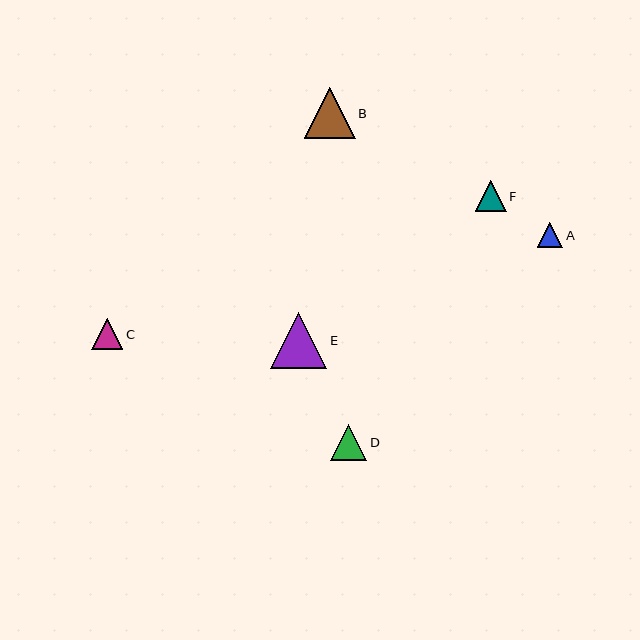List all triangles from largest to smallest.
From largest to smallest: E, B, D, C, F, A.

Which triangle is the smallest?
Triangle A is the smallest with a size of approximately 26 pixels.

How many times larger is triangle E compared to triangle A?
Triangle E is approximately 2.2 times the size of triangle A.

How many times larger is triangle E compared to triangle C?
Triangle E is approximately 1.8 times the size of triangle C.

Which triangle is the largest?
Triangle E is the largest with a size of approximately 56 pixels.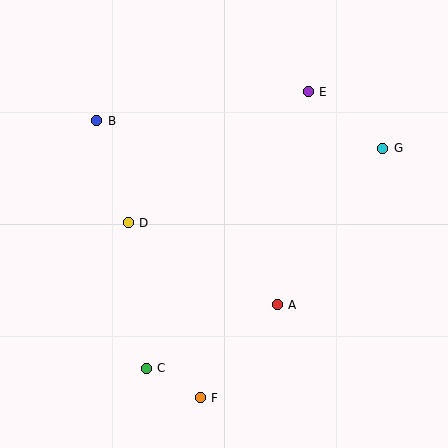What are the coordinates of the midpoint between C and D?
The midpoint between C and D is at (137, 296).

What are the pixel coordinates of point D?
Point D is at (128, 223).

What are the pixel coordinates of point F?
Point F is at (200, 398).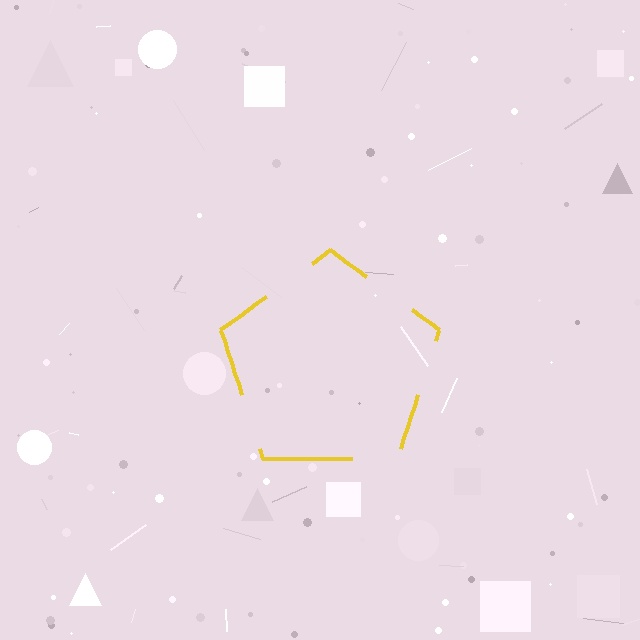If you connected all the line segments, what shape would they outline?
They would outline a pentagon.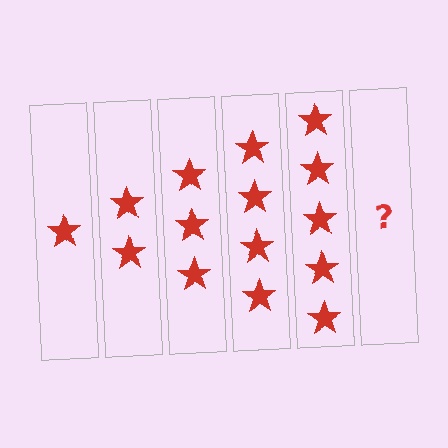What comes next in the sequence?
The next element should be 6 stars.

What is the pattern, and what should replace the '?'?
The pattern is that each step adds one more star. The '?' should be 6 stars.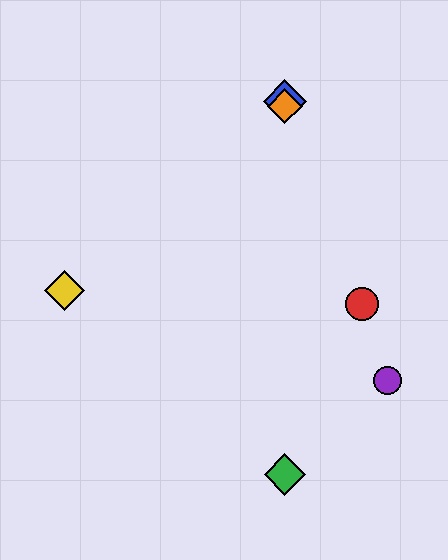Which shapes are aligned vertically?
The blue diamond, the green diamond, the orange diamond are aligned vertically.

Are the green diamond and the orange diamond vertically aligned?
Yes, both are at x≈285.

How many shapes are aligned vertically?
3 shapes (the blue diamond, the green diamond, the orange diamond) are aligned vertically.